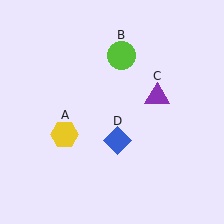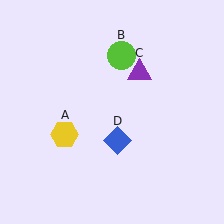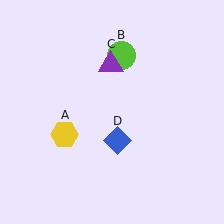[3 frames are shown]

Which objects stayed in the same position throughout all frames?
Yellow hexagon (object A) and lime circle (object B) and blue diamond (object D) remained stationary.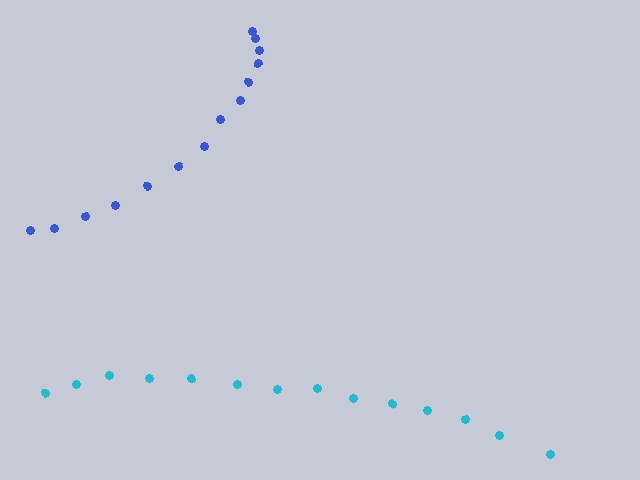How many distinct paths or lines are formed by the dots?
There are 2 distinct paths.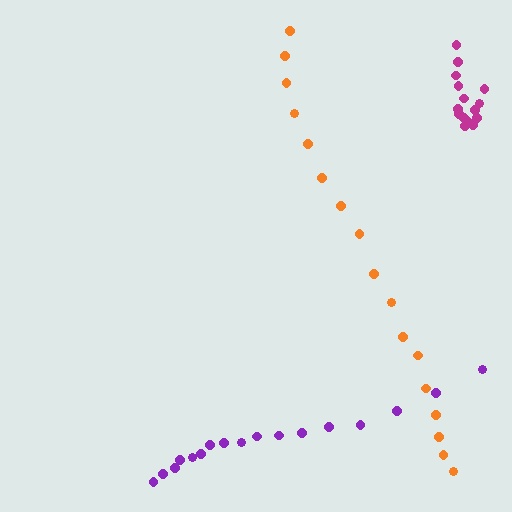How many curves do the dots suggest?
There are 3 distinct paths.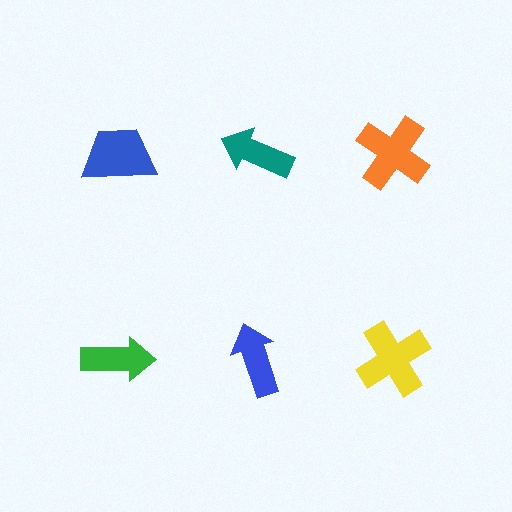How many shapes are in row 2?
3 shapes.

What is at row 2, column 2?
A blue arrow.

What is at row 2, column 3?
A yellow cross.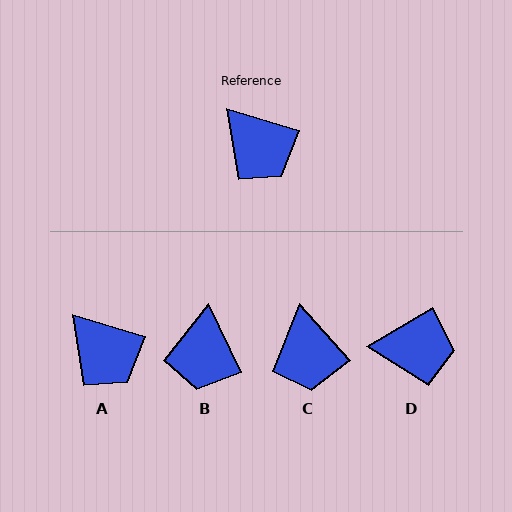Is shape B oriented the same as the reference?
No, it is off by about 47 degrees.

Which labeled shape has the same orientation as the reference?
A.